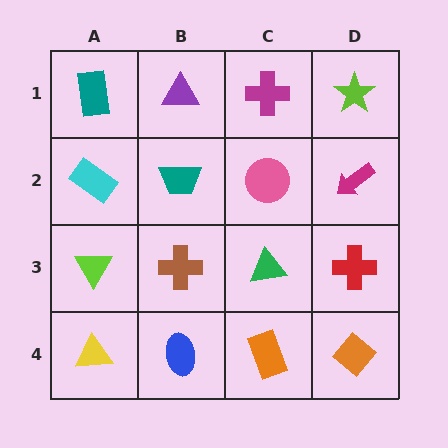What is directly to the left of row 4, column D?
An orange rectangle.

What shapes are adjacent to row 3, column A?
A cyan rectangle (row 2, column A), a yellow triangle (row 4, column A), a brown cross (row 3, column B).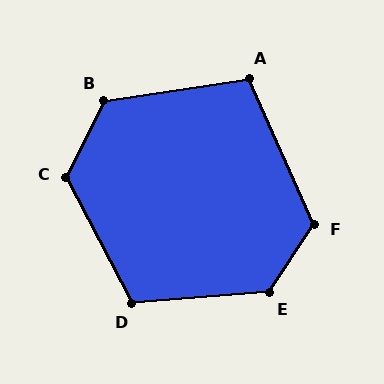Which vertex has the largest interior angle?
E, at approximately 128 degrees.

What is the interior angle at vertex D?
Approximately 113 degrees (obtuse).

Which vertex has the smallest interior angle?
A, at approximately 106 degrees.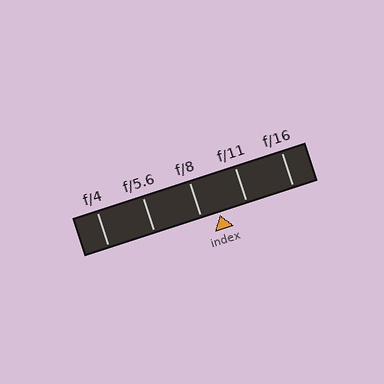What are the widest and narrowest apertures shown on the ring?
The widest aperture shown is f/4 and the narrowest is f/16.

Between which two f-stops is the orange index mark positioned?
The index mark is between f/8 and f/11.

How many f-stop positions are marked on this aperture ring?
There are 5 f-stop positions marked.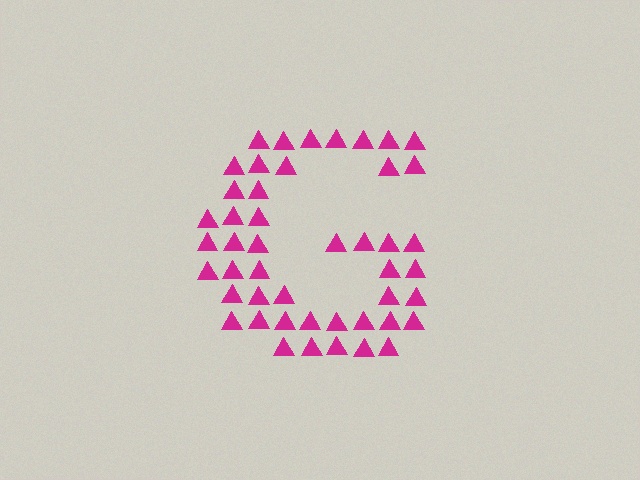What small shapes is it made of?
It is made of small triangles.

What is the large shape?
The large shape is the letter G.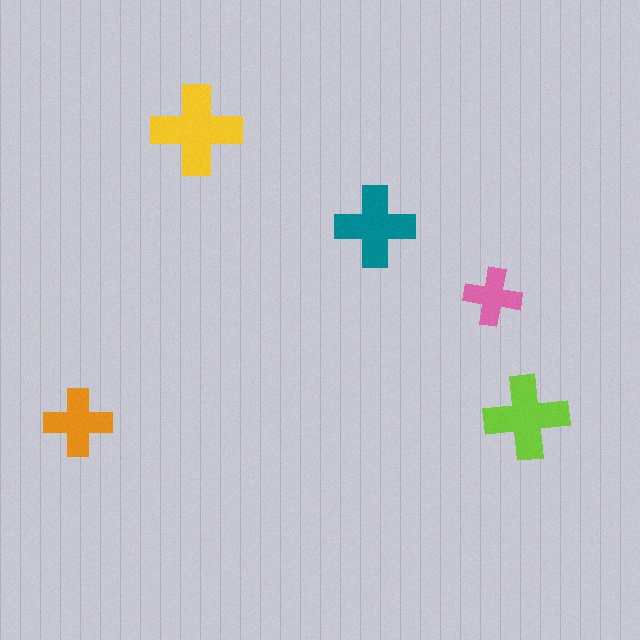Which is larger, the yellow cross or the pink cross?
The yellow one.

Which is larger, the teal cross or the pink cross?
The teal one.